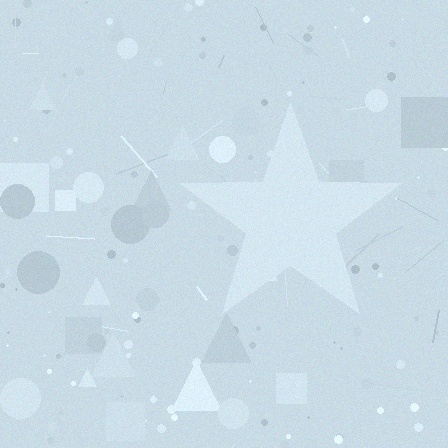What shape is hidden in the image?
A star is hidden in the image.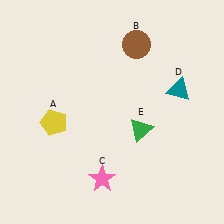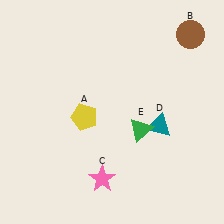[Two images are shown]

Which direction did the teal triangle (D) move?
The teal triangle (D) moved down.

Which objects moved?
The objects that moved are: the yellow pentagon (A), the brown circle (B), the teal triangle (D).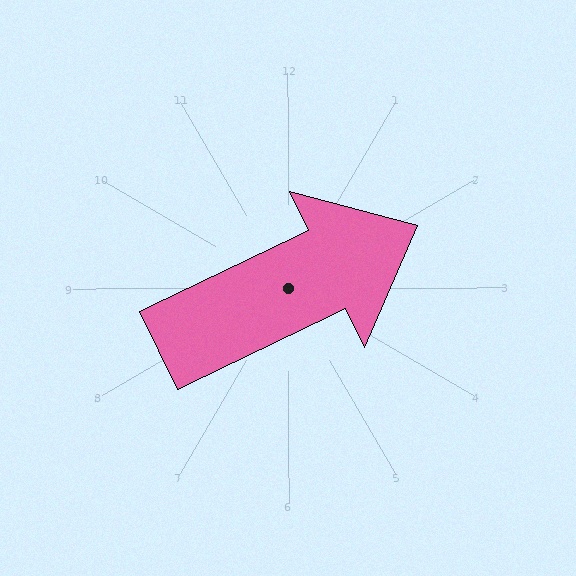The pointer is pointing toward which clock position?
Roughly 2 o'clock.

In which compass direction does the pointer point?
Northeast.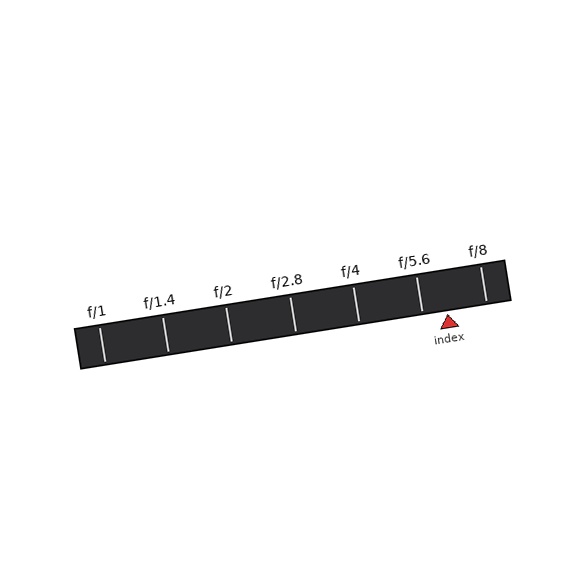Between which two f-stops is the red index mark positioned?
The index mark is between f/5.6 and f/8.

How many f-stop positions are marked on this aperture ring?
There are 7 f-stop positions marked.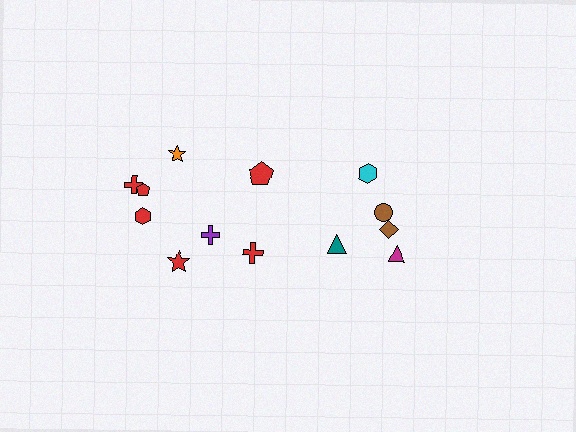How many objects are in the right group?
There are 5 objects.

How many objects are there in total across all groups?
There are 13 objects.